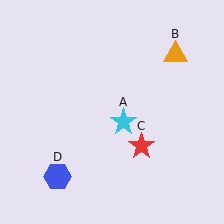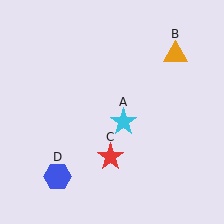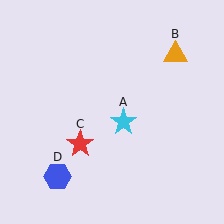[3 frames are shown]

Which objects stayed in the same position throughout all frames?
Cyan star (object A) and orange triangle (object B) and blue hexagon (object D) remained stationary.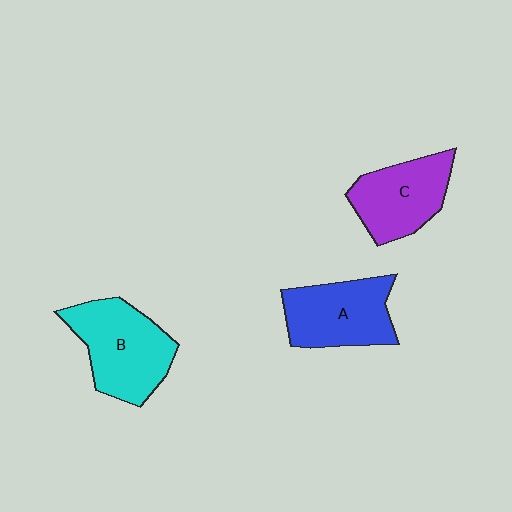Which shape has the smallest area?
Shape C (purple).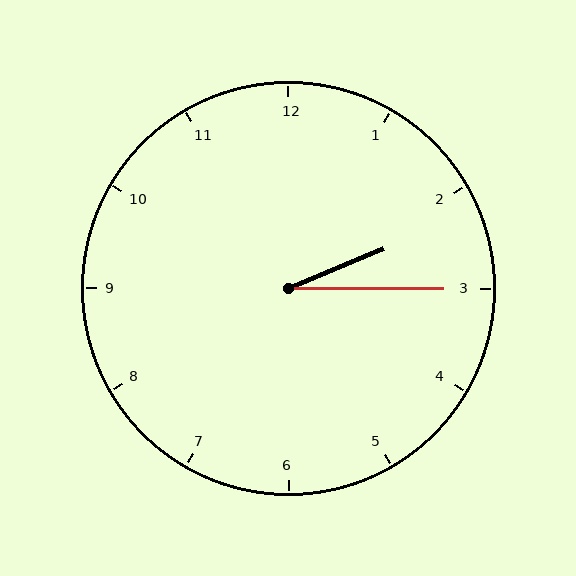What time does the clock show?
2:15.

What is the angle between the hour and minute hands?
Approximately 22 degrees.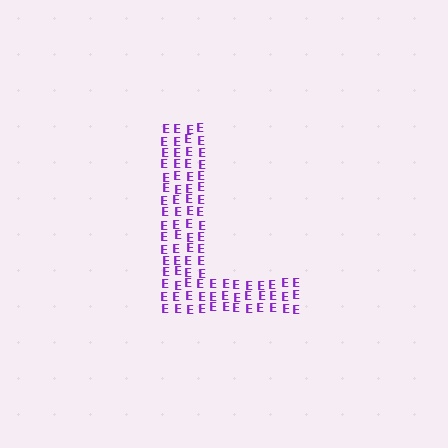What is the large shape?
The large shape is the letter L.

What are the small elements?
The small elements are letter E's.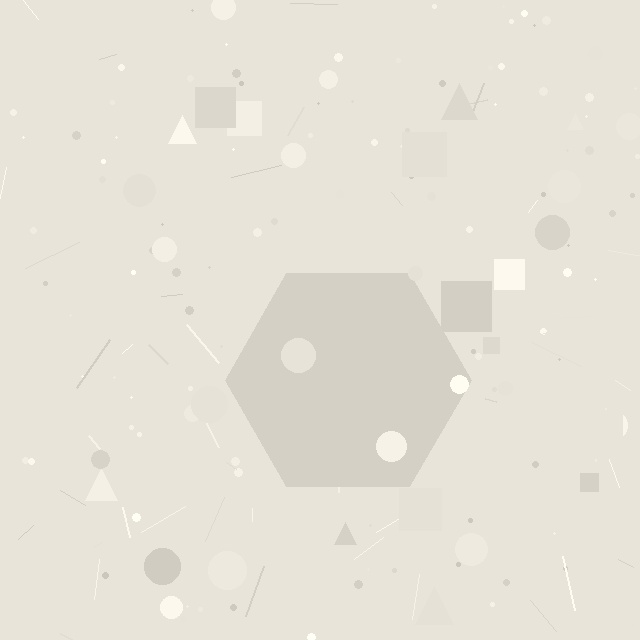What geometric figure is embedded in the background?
A hexagon is embedded in the background.